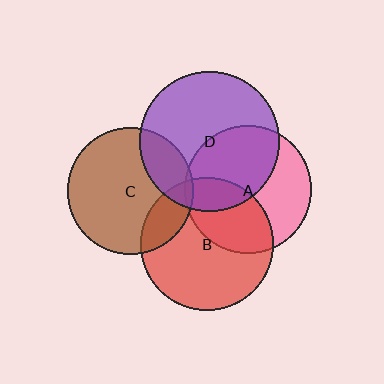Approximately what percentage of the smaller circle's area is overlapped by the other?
Approximately 50%.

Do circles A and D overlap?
Yes.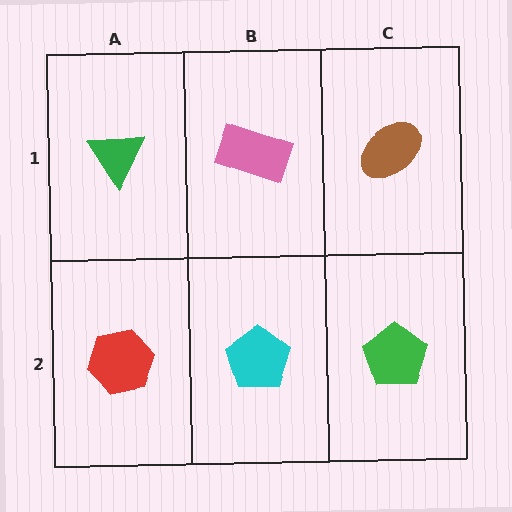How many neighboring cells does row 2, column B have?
3.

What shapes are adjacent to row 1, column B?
A cyan pentagon (row 2, column B), a green triangle (row 1, column A), a brown ellipse (row 1, column C).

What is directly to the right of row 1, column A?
A pink rectangle.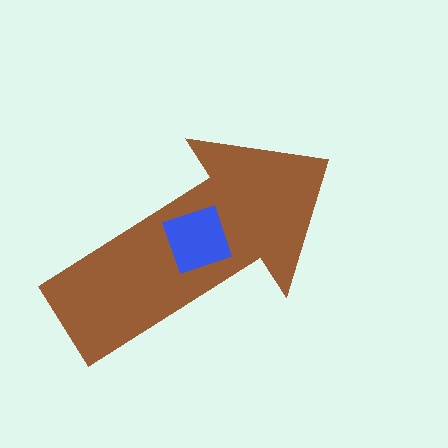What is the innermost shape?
The blue diamond.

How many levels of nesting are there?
2.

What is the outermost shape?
The brown arrow.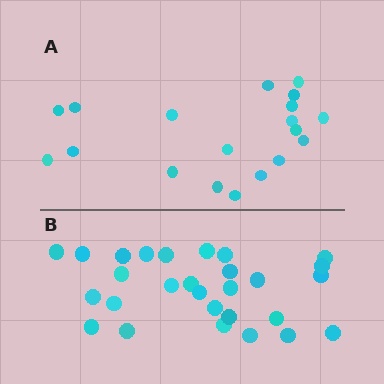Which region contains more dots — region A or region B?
Region B (the bottom region) has more dots.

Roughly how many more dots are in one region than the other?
Region B has roughly 8 or so more dots than region A.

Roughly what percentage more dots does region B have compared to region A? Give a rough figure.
About 45% more.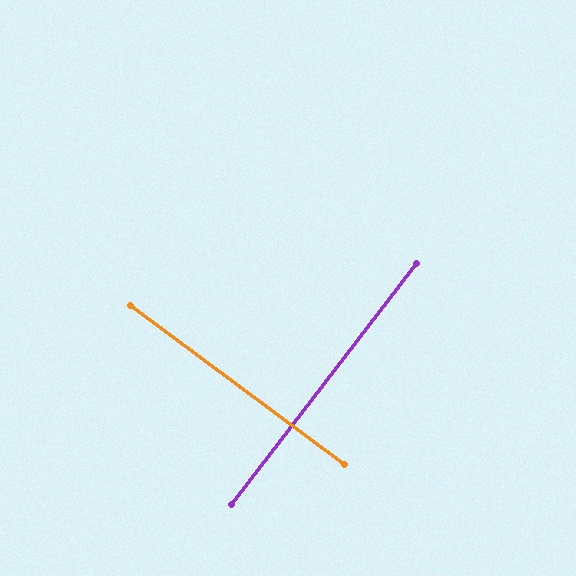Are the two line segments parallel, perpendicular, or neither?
Perpendicular — they meet at approximately 89°.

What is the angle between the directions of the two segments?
Approximately 89 degrees.